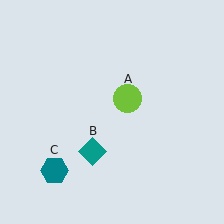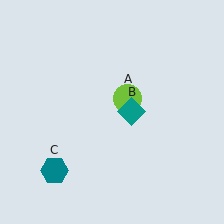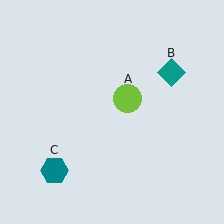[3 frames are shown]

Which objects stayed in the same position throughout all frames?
Lime circle (object A) and teal hexagon (object C) remained stationary.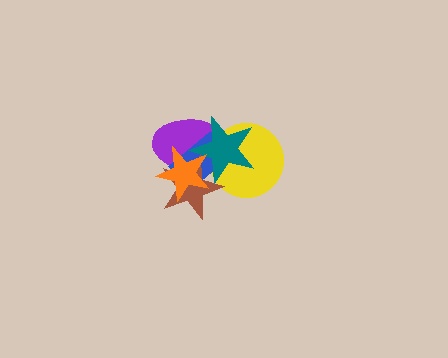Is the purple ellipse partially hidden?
Yes, it is partially covered by another shape.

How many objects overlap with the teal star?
5 objects overlap with the teal star.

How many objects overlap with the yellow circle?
4 objects overlap with the yellow circle.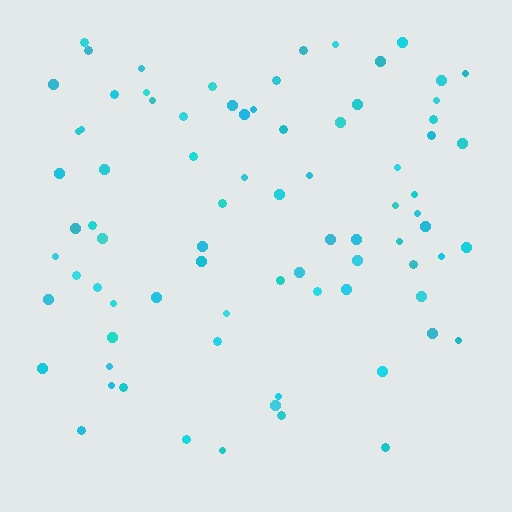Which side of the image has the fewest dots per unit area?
The bottom.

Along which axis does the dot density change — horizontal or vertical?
Vertical.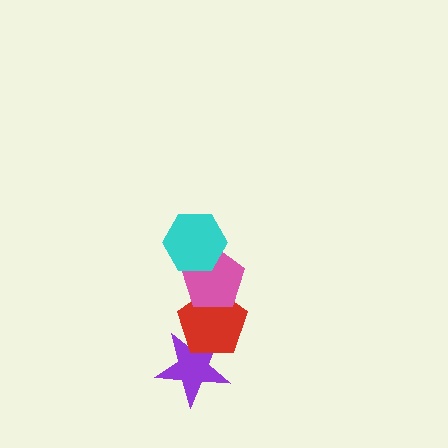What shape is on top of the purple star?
The red pentagon is on top of the purple star.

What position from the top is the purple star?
The purple star is 4th from the top.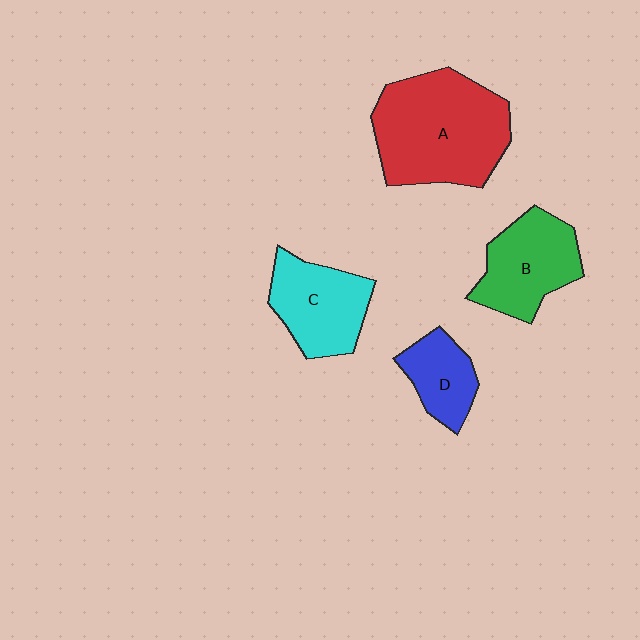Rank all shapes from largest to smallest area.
From largest to smallest: A (red), B (green), C (cyan), D (blue).